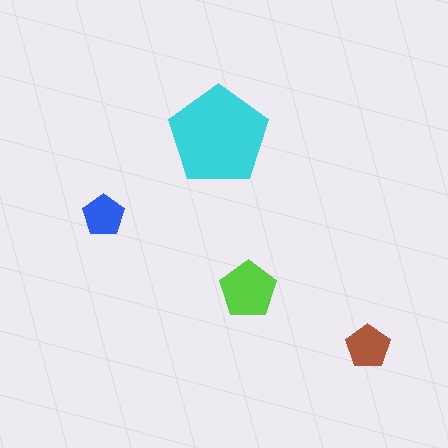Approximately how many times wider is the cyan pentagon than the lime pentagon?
About 2 times wider.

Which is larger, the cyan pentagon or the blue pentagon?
The cyan one.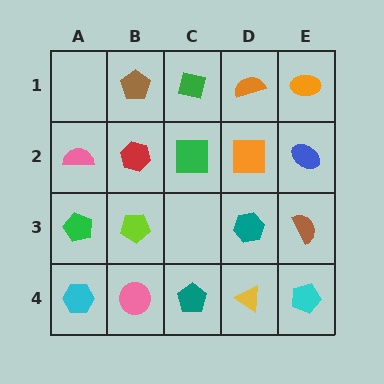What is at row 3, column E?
A brown semicircle.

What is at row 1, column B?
A brown pentagon.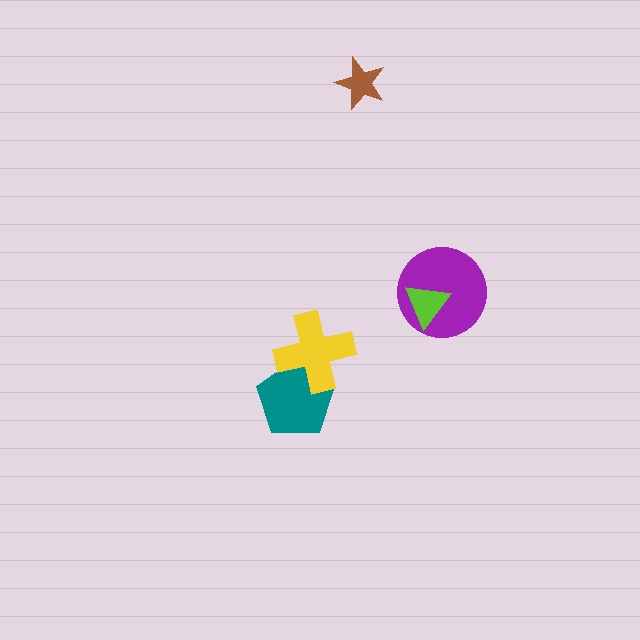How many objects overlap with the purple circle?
1 object overlaps with the purple circle.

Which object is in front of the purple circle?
The lime triangle is in front of the purple circle.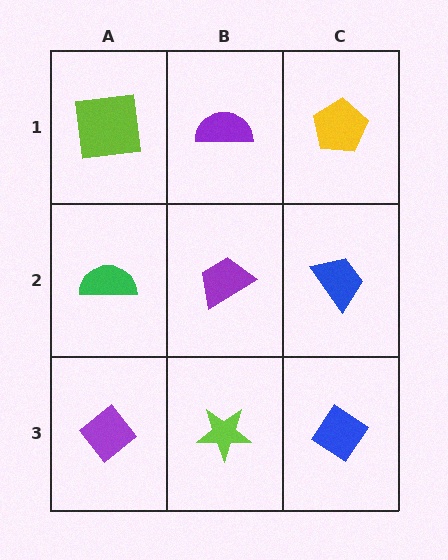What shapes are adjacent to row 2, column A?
A lime square (row 1, column A), a purple diamond (row 3, column A), a purple trapezoid (row 2, column B).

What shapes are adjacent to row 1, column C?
A blue trapezoid (row 2, column C), a purple semicircle (row 1, column B).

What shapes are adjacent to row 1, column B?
A purple trapezoid (row 2, column B), a lime square (row 1, column A), a yellow pentagon (row 1, column C).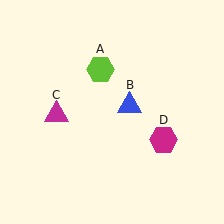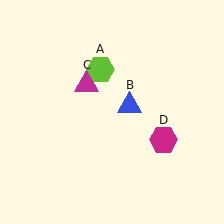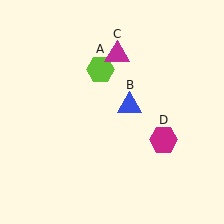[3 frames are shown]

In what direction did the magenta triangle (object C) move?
The magenta triangle (object C) moved up and to the right.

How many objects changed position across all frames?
1 object changed position: magenta triangle (object C).